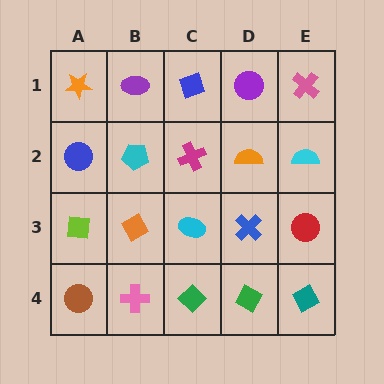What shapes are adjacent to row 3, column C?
A magenta cross (row 2, column C), a green diamond (row 4, column C), an orange diamond (row 3, column B), a blue cross (row 3, column D).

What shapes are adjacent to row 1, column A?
A blue circle (row 2, column A), a purple ellipse (row 1, column B).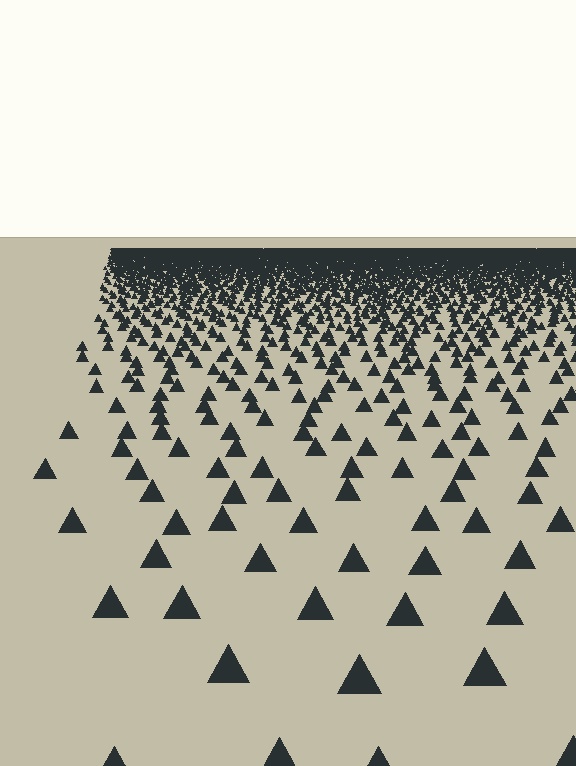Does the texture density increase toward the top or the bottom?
Density increases toward the top.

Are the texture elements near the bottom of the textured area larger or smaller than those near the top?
Larger. Near the bottom, elements are closer to the viewer and appear at a bigger on-screen size.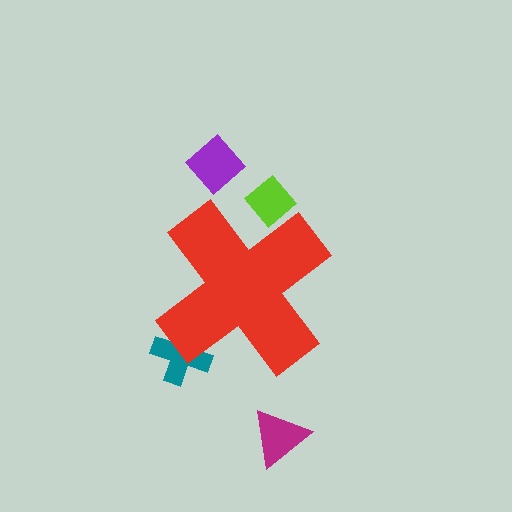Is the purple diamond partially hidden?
No, the purple diamond is fully visible.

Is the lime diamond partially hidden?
Yes, the lime diamond is partially hidden behind the red cross.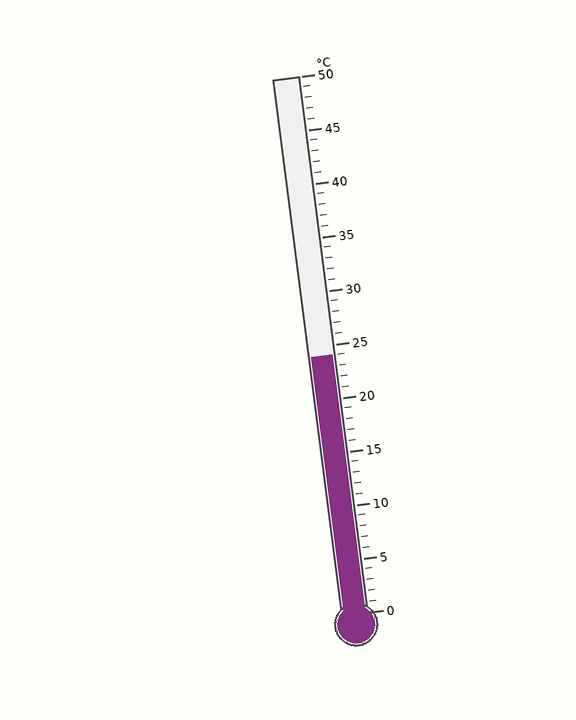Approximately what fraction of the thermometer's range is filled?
The thermometer is filled to approximately 50% of its range.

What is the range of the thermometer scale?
The thermometer scale ranges from 0°C to 50°C.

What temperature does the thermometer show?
The thermometer shows approximately 24°C.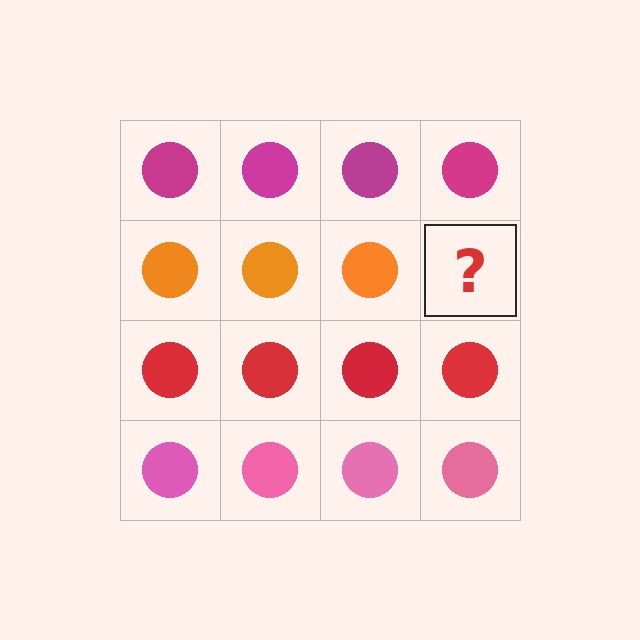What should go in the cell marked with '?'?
The missing cell should contain an orange circle.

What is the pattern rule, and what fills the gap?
The rule is that each row has a consistent color. The gap should be filled with an orange circle.